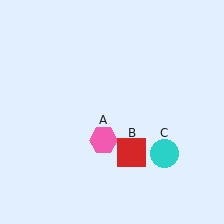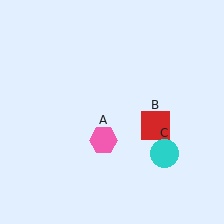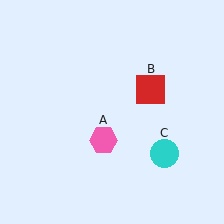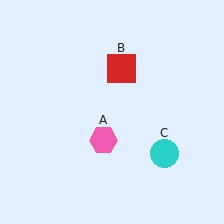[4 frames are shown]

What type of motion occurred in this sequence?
The red square (object B) rotated counterclockwise around the center of the scene.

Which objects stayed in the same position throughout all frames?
Pink hexagon (object A) and cyan circle (object C) remained stationary.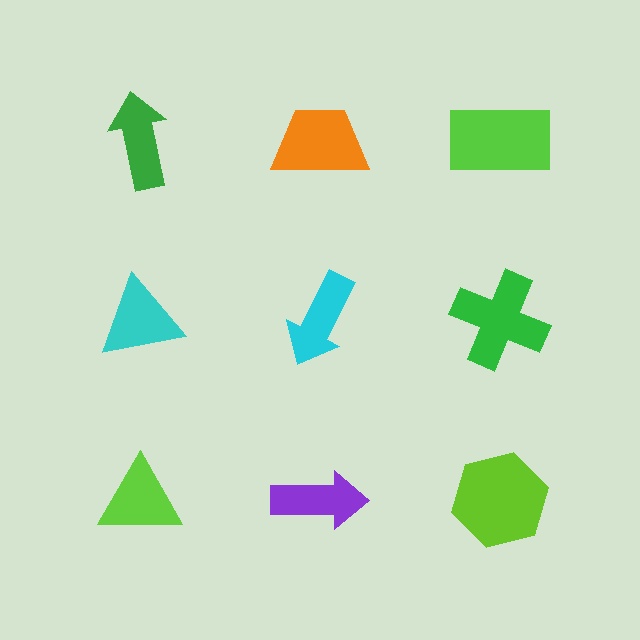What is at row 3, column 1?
A lime triangle.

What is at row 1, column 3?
A lime rectangle.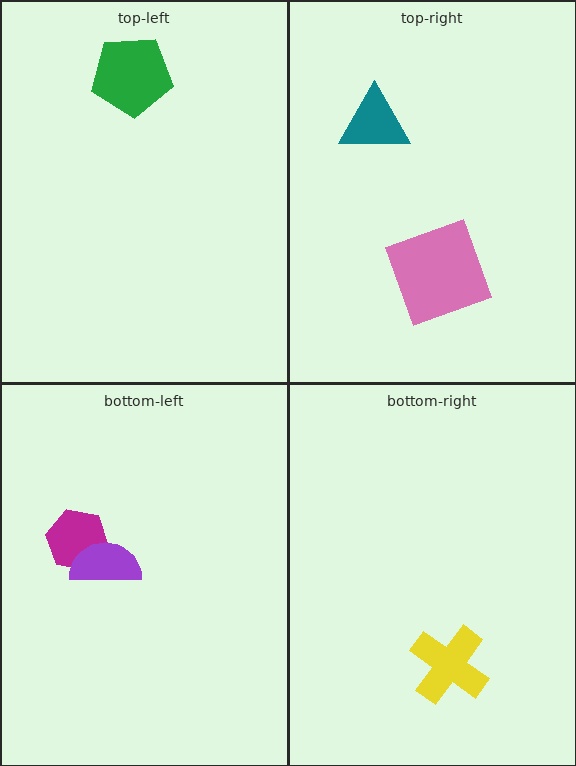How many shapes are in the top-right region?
2.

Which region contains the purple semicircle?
The bottom-left region.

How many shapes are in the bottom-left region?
2.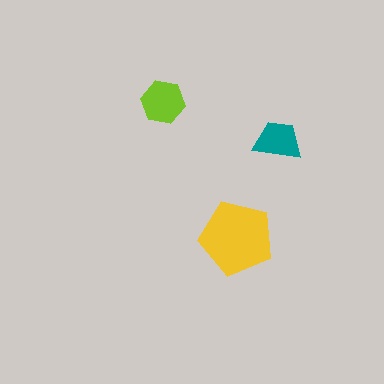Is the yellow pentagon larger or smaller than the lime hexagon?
Larger.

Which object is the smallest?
The teal trapezoid.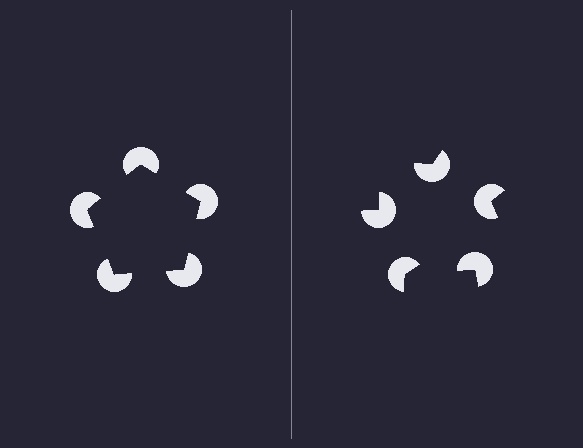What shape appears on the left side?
An illusory pentagon.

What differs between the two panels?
The pac-man discs are positioned identically on both sides; only the wedge orientations differ. On the left they align to a pentagon; on the right they are misaligned.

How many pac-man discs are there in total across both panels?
10 — 5 on each side.